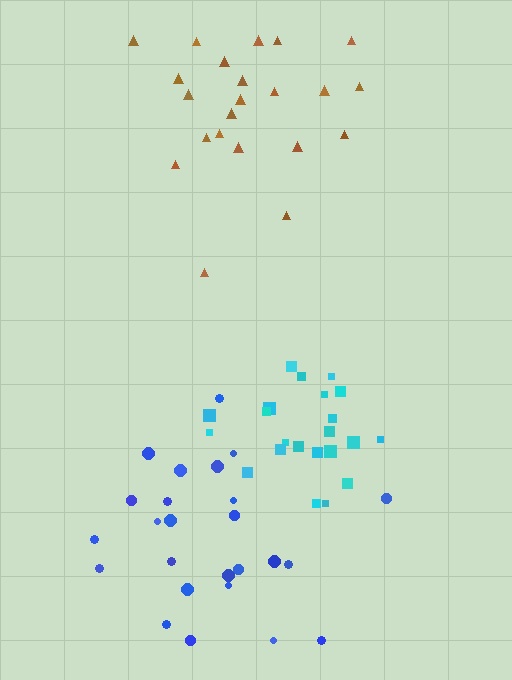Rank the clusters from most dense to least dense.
cyan, brown, blue.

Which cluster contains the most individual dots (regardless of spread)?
Blue (25).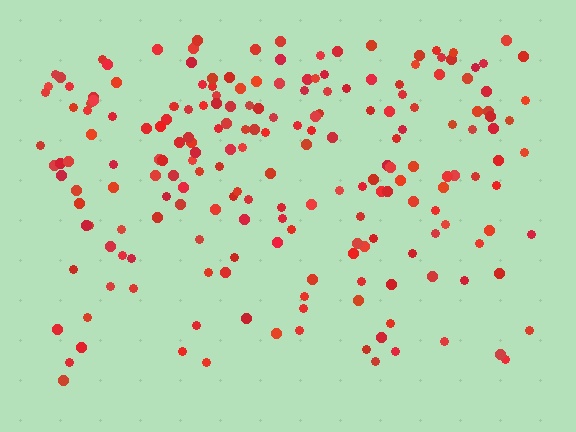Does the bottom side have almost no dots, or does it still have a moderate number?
Still a moderate number, just noticeably fewer than the top.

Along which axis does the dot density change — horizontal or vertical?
Vertical.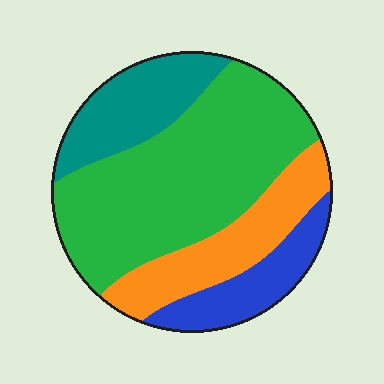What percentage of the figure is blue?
Blue covers 14% of the figure.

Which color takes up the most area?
Green, at roughly 50%.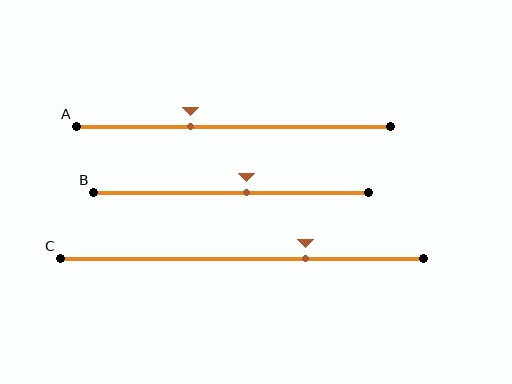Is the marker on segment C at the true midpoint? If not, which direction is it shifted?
No, the marker on segment C is shifted to the right by about 18% of the segment length.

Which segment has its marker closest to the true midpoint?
Segment B has its marker closest to the true midpoint.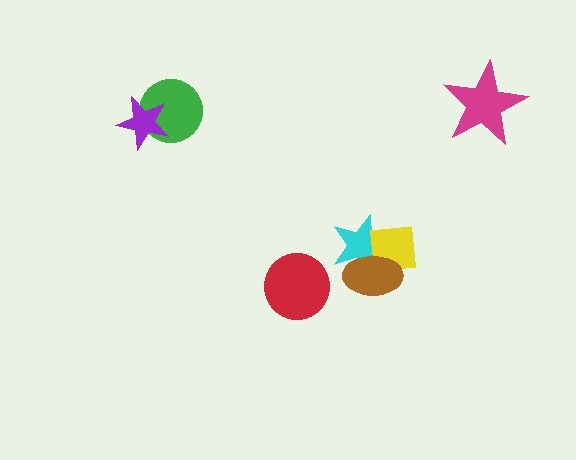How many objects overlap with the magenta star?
0 objects overlap with the magenta star.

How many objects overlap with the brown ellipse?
2 objects overlap with the brown ellipse.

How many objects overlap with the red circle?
0 objects overlap with the red circle.